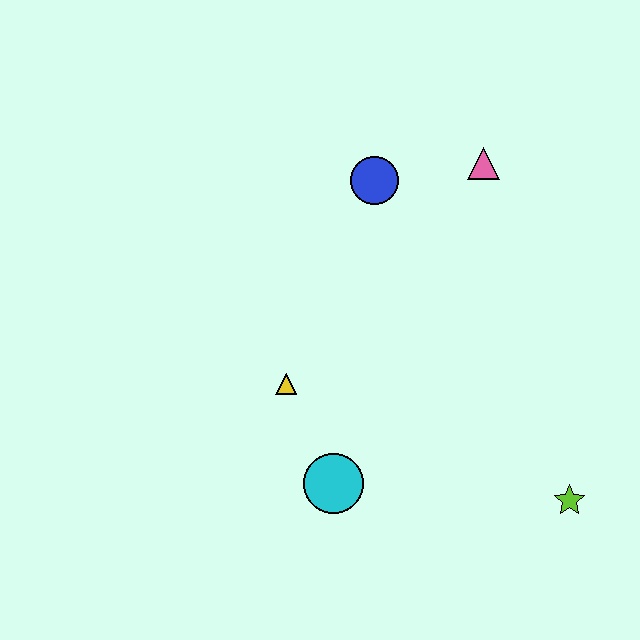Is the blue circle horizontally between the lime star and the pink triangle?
No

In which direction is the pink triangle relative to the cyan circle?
The pink triangle is above the cyan circle.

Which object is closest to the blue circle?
The pink triangle is closest to the blue circle.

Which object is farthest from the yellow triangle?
The lime star is farthest from the yellow triangle.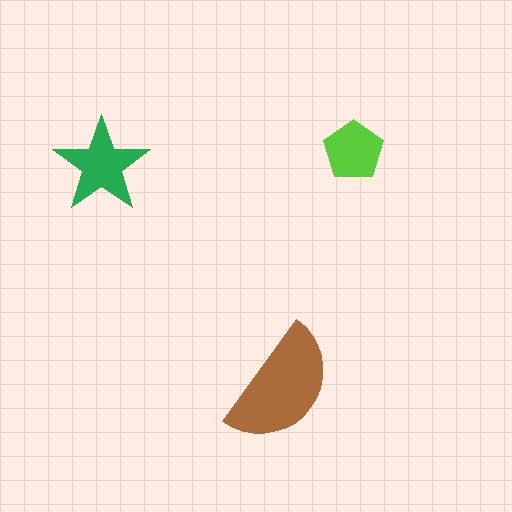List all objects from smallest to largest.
The lime pentagon, the green star, the brown semicircle.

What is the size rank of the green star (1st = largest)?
2nd.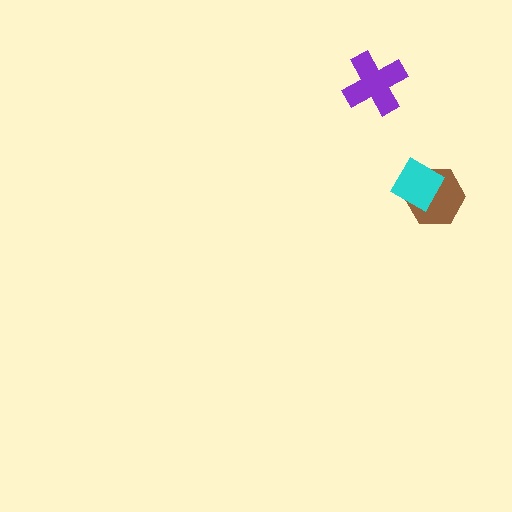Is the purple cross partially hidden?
No, no other shape covers it.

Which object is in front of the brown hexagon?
The cyan diamond is in front of the brown hexagon.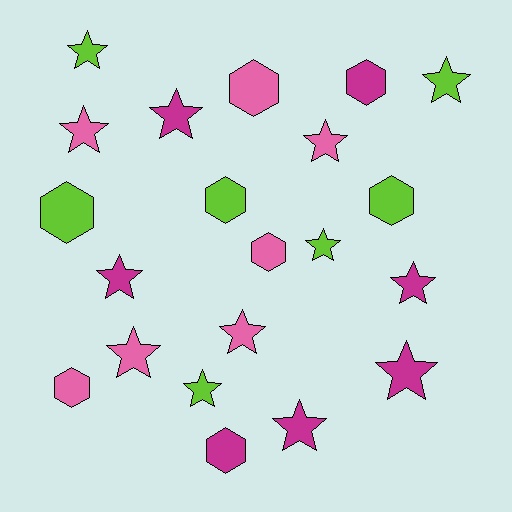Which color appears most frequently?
Lime, with 7 objects.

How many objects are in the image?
There are 21 objects.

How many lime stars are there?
There are 4 lime stars.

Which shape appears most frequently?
Star, with 13 objects.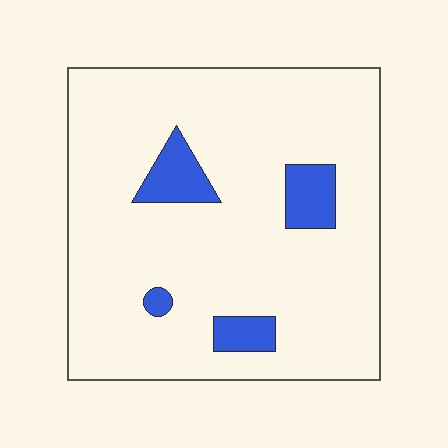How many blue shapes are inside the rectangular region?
4.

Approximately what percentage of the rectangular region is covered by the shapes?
Approximately 10%.